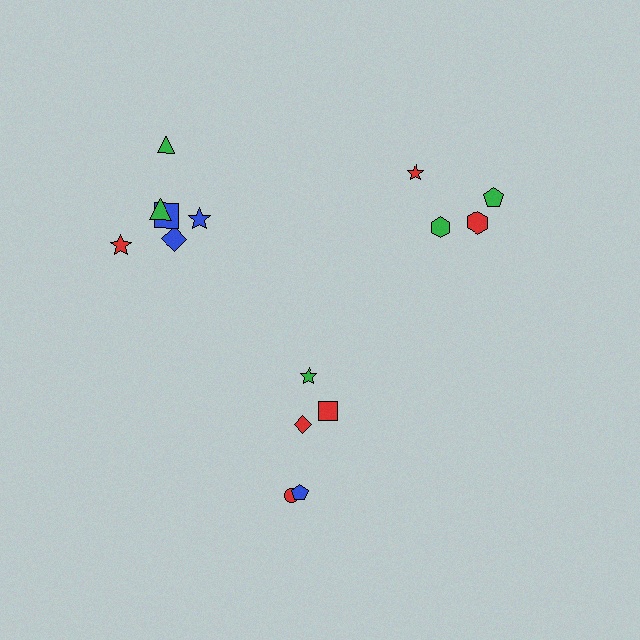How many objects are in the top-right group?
There are 4 objects.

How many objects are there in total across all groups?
There are 15 objects.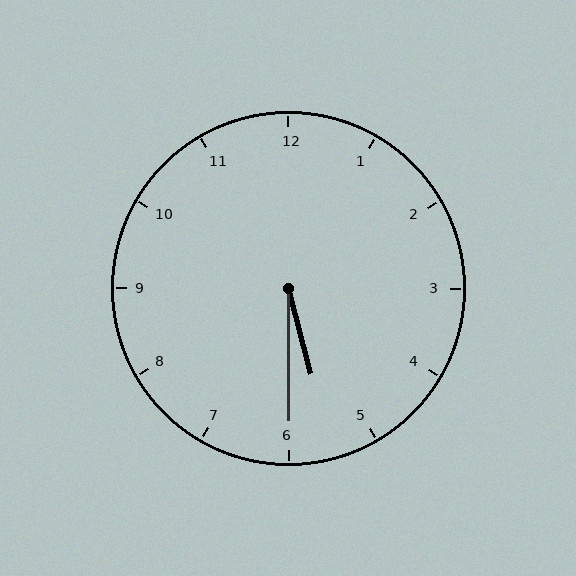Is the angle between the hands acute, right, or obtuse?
It is acute.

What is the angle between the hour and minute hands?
Approximately 15 degrees.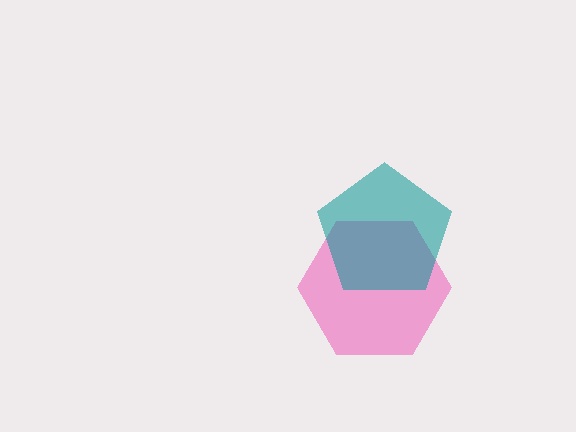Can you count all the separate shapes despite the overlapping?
Yes, there are 2 separate shapes.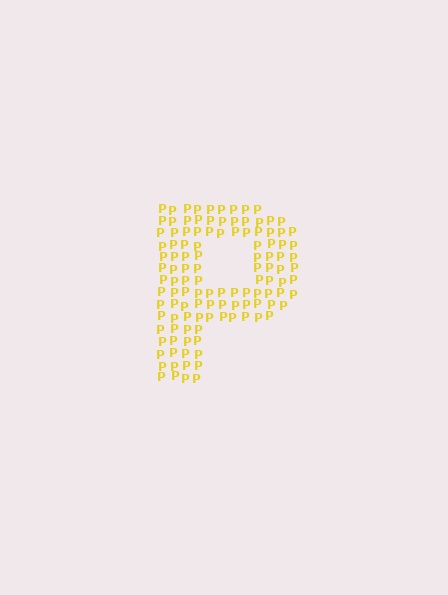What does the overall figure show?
The overall figure shows the letter P.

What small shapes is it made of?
It is made of small letter P's.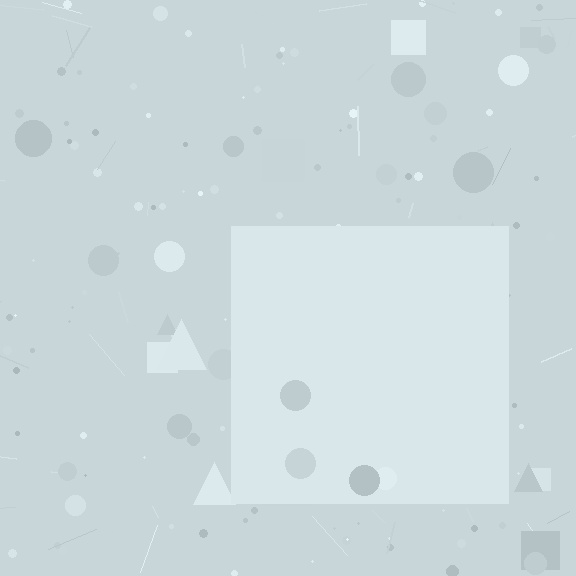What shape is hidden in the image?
A square is hidden in the image.